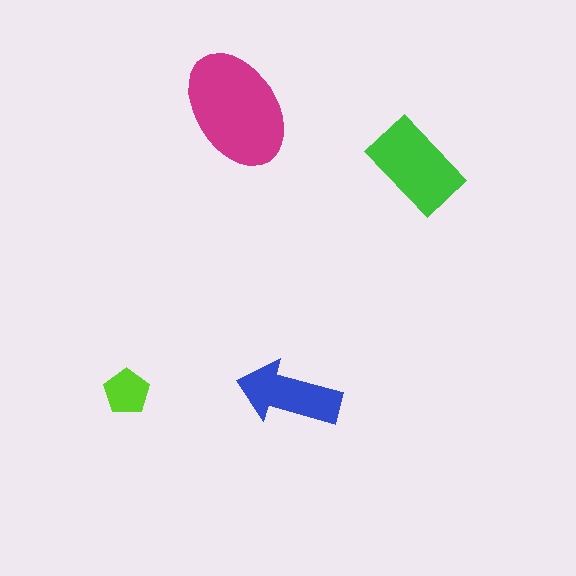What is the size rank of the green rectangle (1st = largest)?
2nd.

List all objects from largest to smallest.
The magenta ellipse, the green rectangle, the blue arrow, the lime pentagon.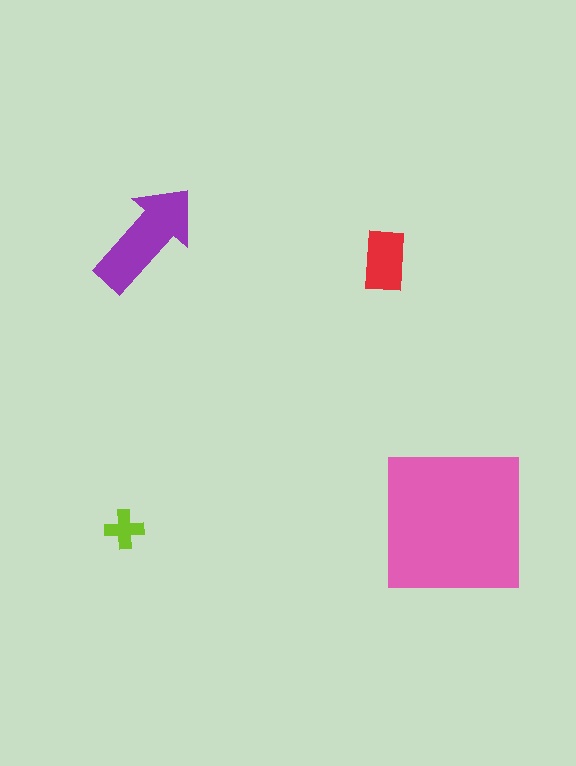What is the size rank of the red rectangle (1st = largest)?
3rd.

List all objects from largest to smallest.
The pink square, the purple arrow, the red rectangle, the lime cross.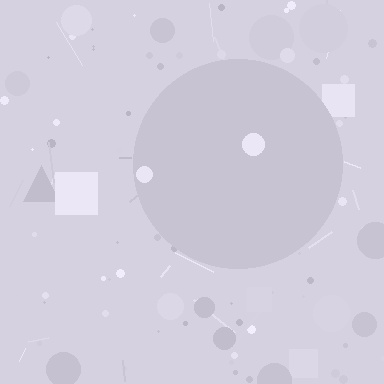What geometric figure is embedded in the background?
A circle is embedded in the background.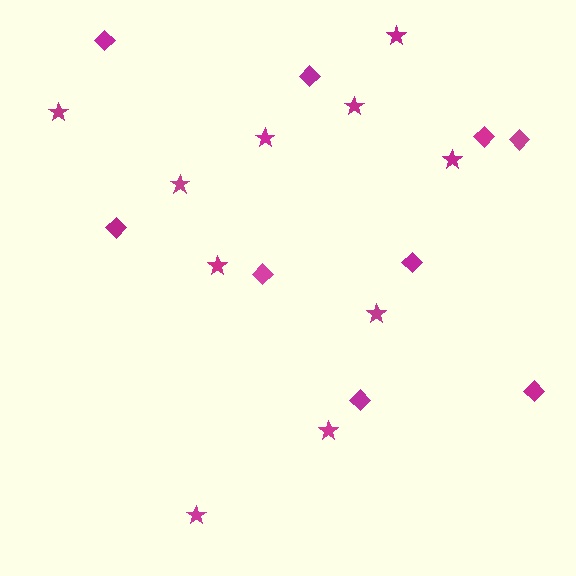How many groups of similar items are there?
There are 2 groups: one group of stars (10) and one group of diamonds (9).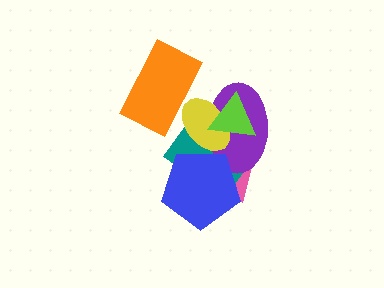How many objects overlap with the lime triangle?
4 objects overlap with the lime triangle.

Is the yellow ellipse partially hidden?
Yes, it is partially covered by another shape.